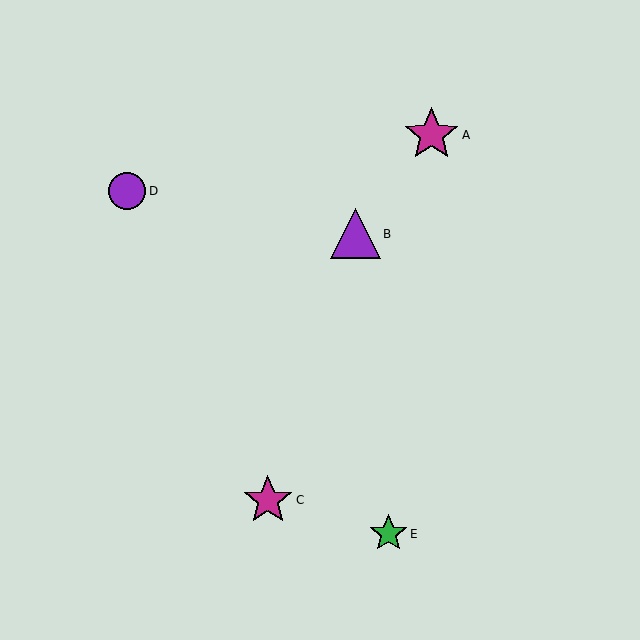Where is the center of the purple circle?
The center of the purple circle is at (127, 191).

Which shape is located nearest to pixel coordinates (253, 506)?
The magenta star (labeled C) at (268, 500) is nearest to that location.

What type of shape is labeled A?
Shape A is a magenta star.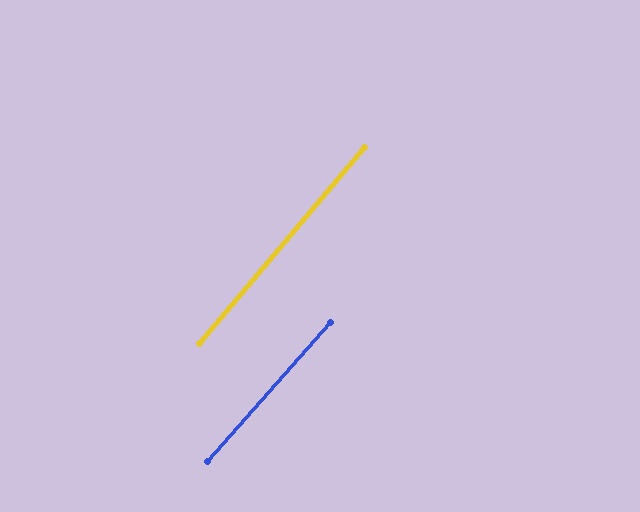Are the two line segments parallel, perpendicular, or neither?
Parallel — their directions differ by only 1.6°.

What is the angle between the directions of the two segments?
Approximately 2 degrees.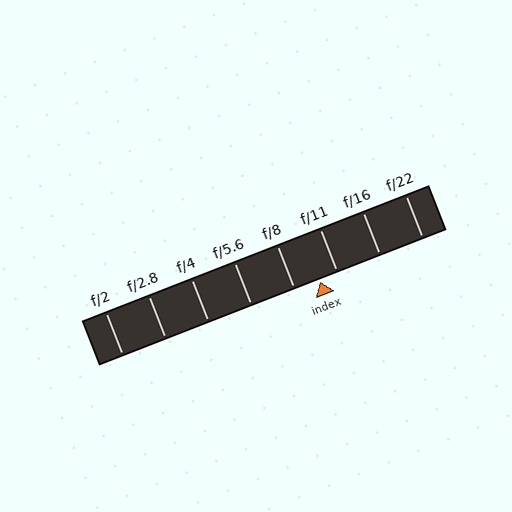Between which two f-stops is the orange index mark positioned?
The index mark is between f/8 and f/11.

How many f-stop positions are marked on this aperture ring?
There are 8 f-stop positions marked.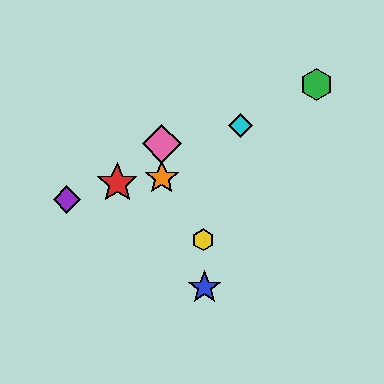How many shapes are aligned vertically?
2 shapes (the orange star, the pink diamond) are aligned vertically.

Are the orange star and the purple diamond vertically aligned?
No, the orange star is at x≈162 and the purple diamond is at x≈67.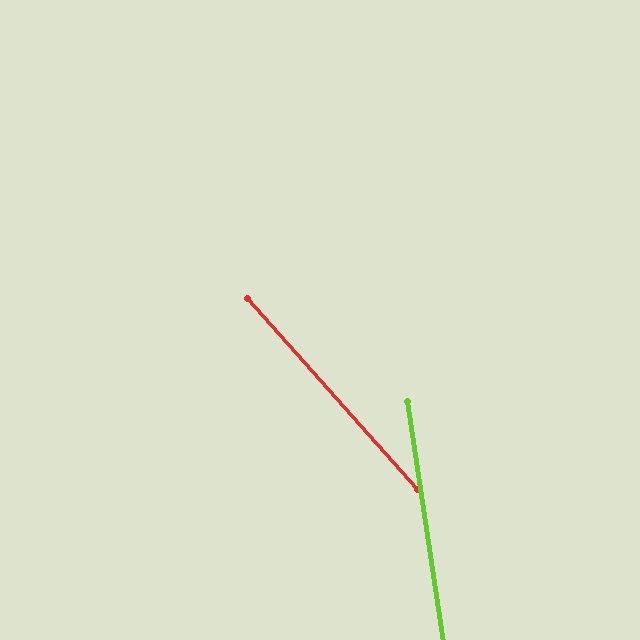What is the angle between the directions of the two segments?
Approximately 33 degrees.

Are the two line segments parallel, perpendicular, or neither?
Neither parallel nor perpendicular — they differ by about 33°.